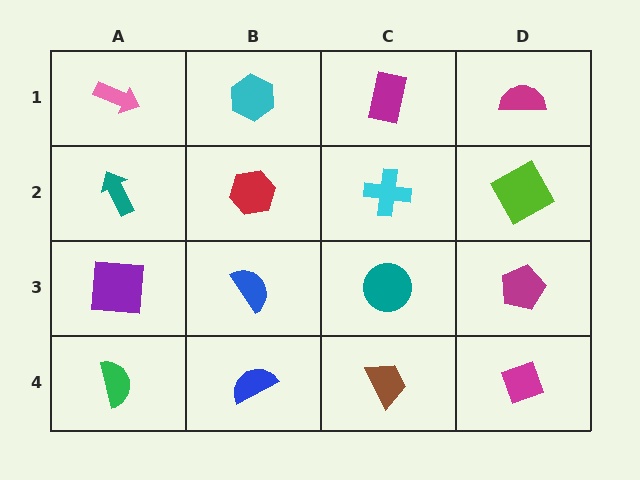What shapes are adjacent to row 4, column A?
A purple square (row 3, column A), a blue semicircle (row 4, column B).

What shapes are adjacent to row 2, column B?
A cyan hexagon (row 1, column B), a blue semicircle (row 3, column B), a teal arrow (row 2, column A), a cyan cross (row 2, column C).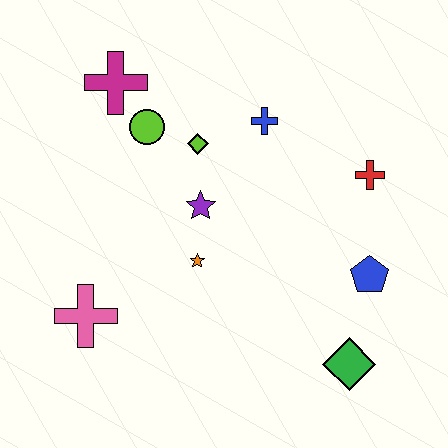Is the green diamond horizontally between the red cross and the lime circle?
Yes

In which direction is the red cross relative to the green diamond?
The red cross is above the green diamond.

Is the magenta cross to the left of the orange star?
Yes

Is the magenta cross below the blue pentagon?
No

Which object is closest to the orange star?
The purple star is closest to the orange star.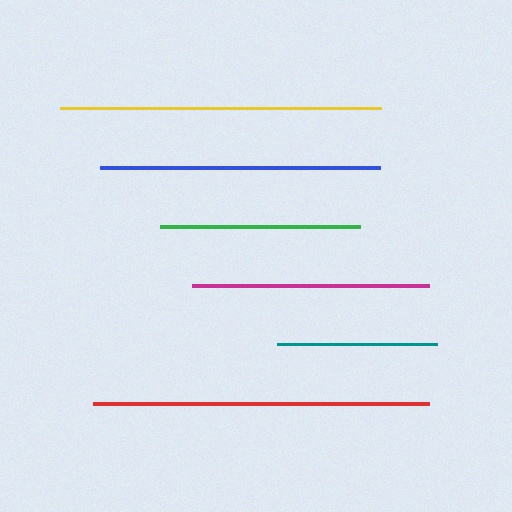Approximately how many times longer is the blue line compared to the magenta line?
The blue line is approximately 1.2 times the length of the magenta line.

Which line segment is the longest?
The red line is the longest at approximately 336 pixels.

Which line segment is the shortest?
The teal line is the shortest at approximately 159 pixels.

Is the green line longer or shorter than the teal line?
The green line is longer than the teal line.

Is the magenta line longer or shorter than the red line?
The red line is longer than the magenta line.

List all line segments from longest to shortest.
From longest to shortest: red, yellow, blue, magenta, green, teal.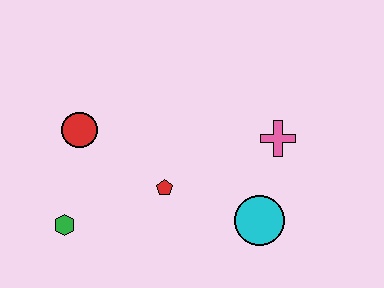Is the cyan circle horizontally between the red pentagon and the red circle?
No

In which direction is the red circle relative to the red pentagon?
The red circle is to the left of the red pentagon.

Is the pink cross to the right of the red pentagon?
Yes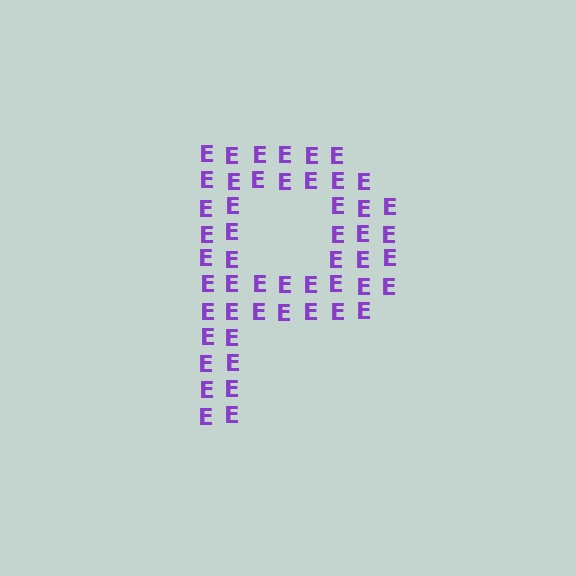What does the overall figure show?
The overall figure shows the letter P.